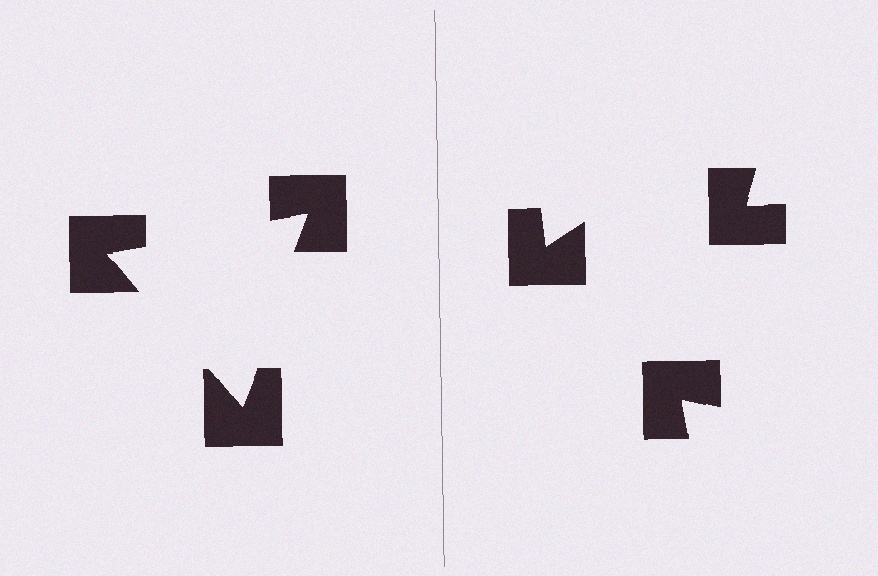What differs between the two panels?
The notched squares are positioned identically on both sides; only the wedge orientations differ. On the left they align to a triangle; on the right they are misaligned.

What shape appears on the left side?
An illusory triangle.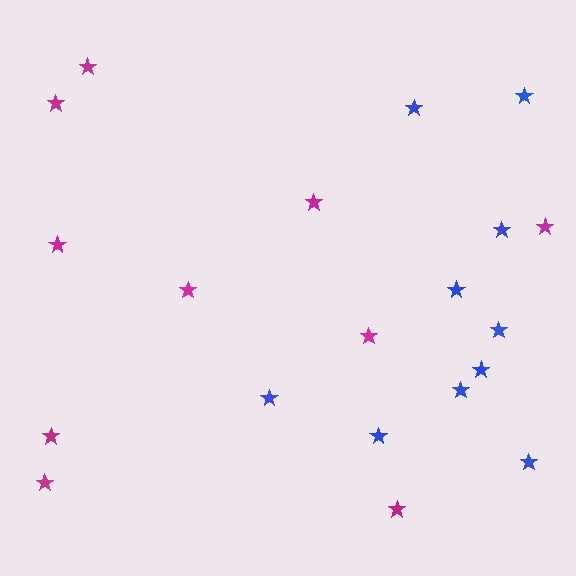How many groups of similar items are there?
There are 2 groups: one group of blue stars (10) and one group of magenta stars (10).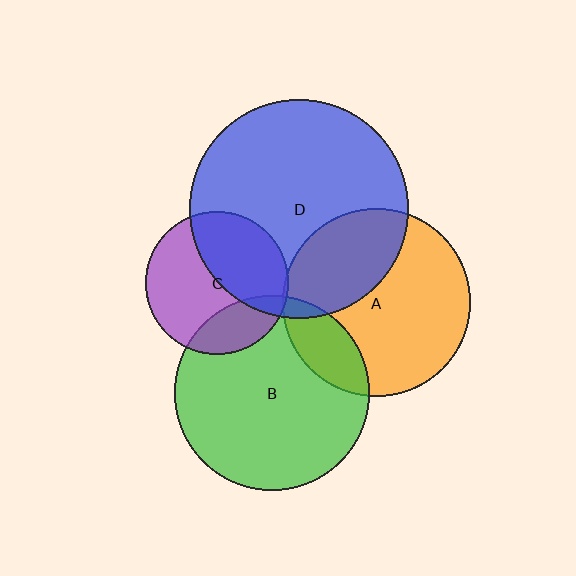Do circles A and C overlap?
Yes.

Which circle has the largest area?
Circle D (blue).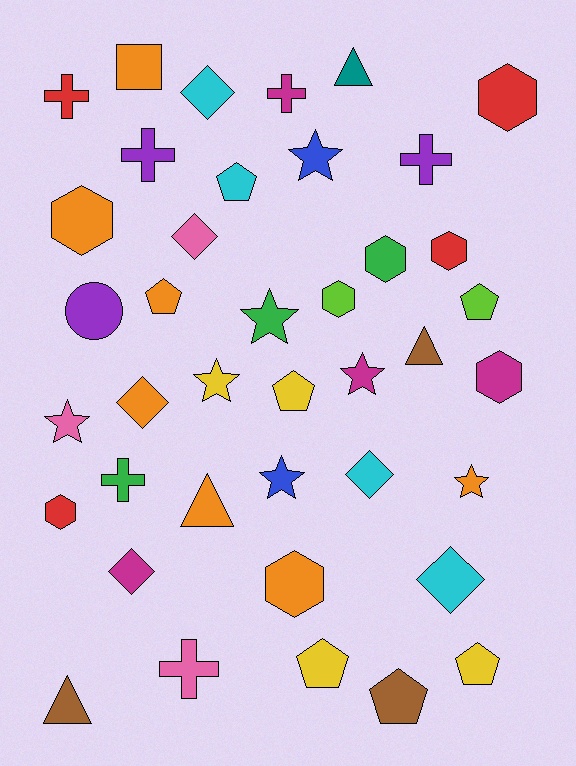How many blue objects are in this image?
There are 2 blue objects.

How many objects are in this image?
There are 40 objects.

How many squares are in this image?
There is 1 square.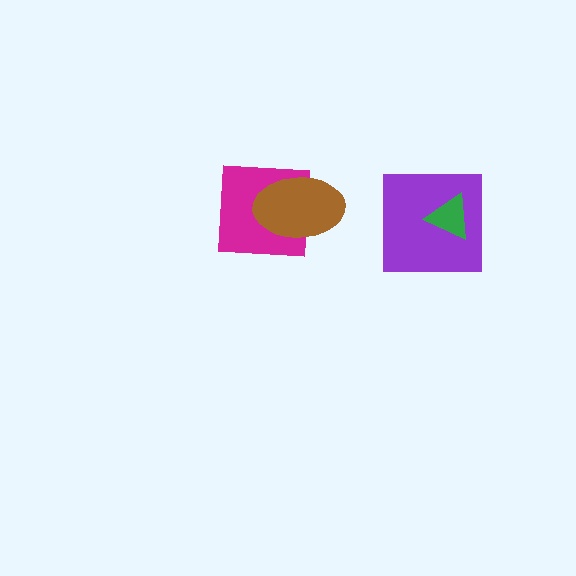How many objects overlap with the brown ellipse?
1 object overlaps with the brown ellipse.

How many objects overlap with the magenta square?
1 object overlaps with the magenta square.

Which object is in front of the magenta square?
The brown ellipse is in front of the magenta square.